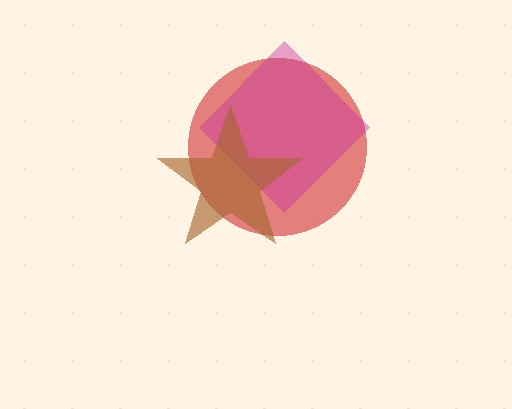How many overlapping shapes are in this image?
There are 3 overlapping shapes in the image.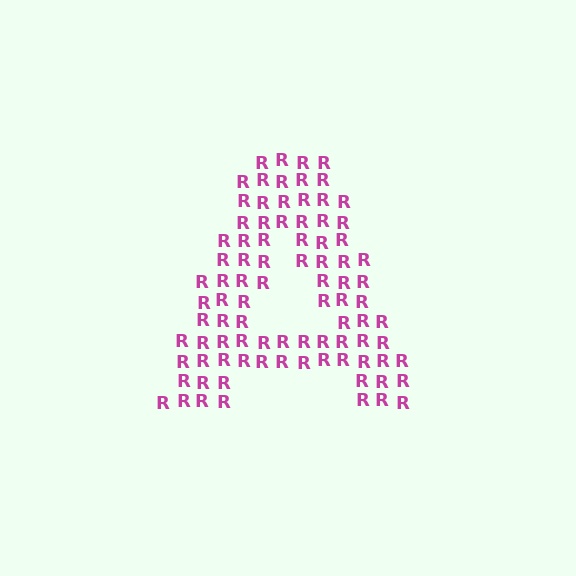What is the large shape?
The large shape is the letter A.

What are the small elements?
The small elements are letter R's.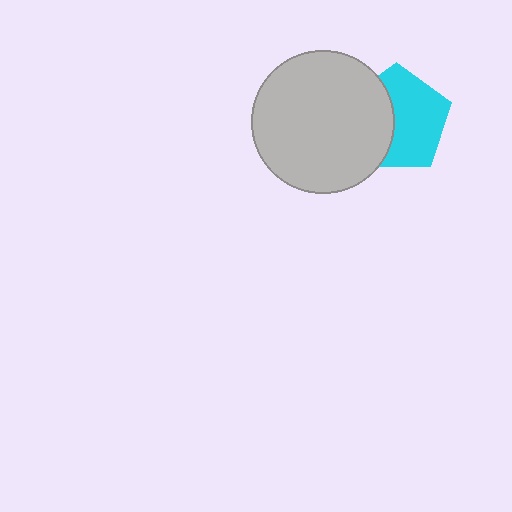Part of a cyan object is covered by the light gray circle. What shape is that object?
It is a pentagon.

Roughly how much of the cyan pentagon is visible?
About half of it is visible (roughly 59%).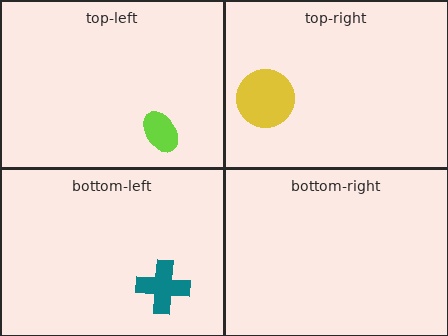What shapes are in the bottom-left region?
The teal cross.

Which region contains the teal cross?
The bottom-left region.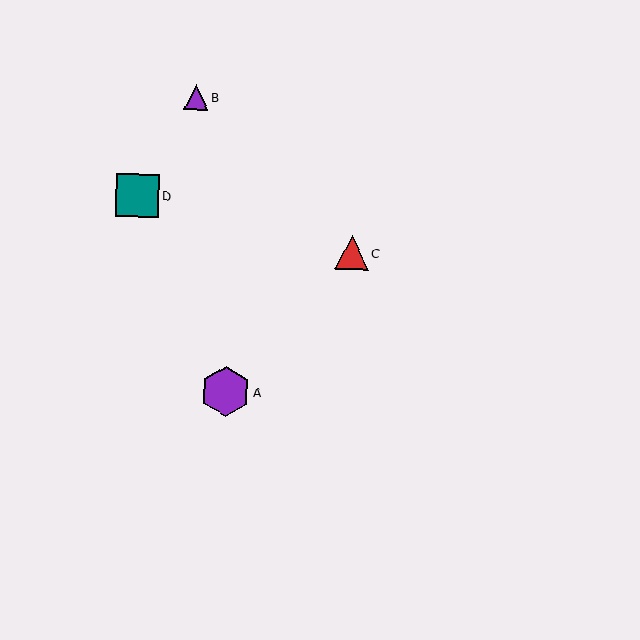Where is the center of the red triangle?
The center of the red triangle is at (352, 253).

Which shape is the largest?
The purple hexagon (labeled A) is the largest.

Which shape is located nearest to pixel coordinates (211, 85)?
The purple triangle (labeled B) at (196, 97) is nearest to that location.